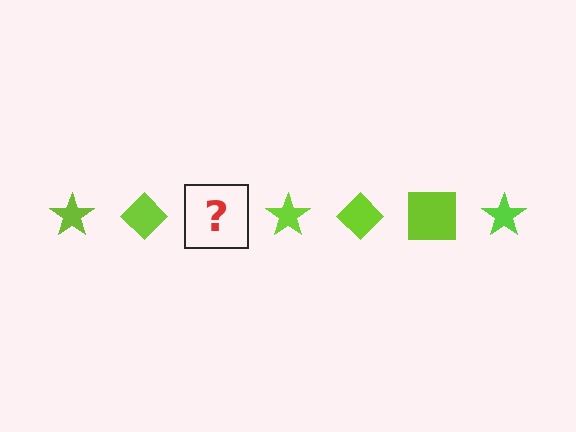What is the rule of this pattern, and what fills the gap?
The rule is that the pattern cycles through star, diamond, square shapes in lime. The gap should be filled with a lime square.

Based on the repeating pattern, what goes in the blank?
The blank should be a lime square.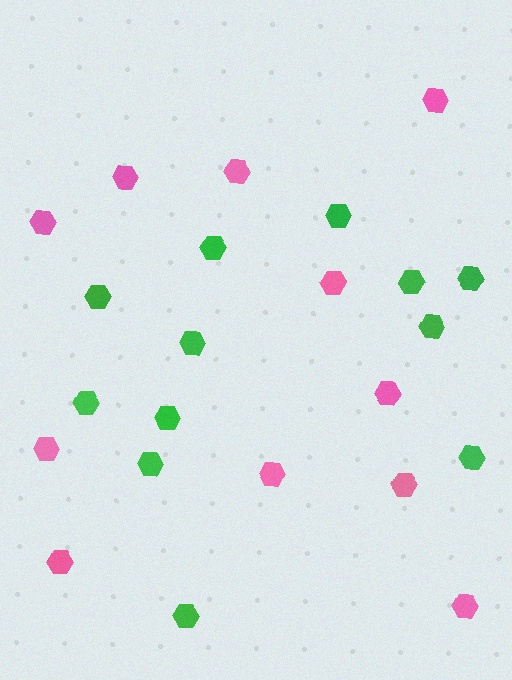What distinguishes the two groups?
There are 2 groups: one group of green hexagons (12) and one group of pink hexagons (11).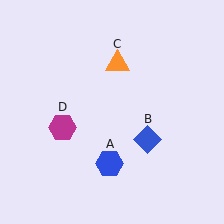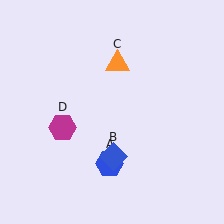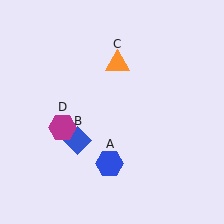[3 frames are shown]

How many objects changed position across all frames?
1 object changed position: blue diamond (object B).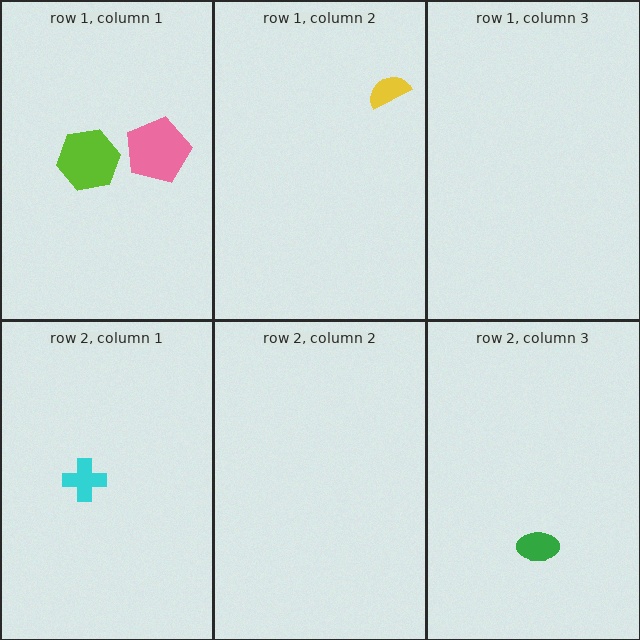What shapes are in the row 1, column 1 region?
The lime hexagon, the pink pentagon.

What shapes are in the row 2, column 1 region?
The cyan cross.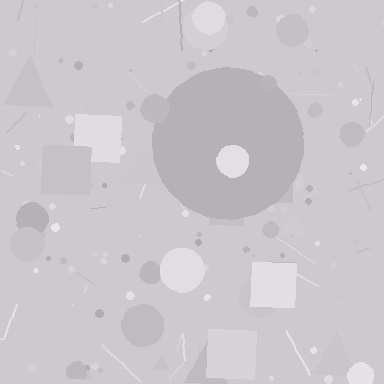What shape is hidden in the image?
A circle is hidden in the image.